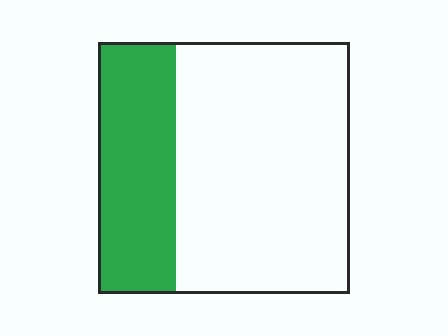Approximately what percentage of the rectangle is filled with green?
Approximately 30%.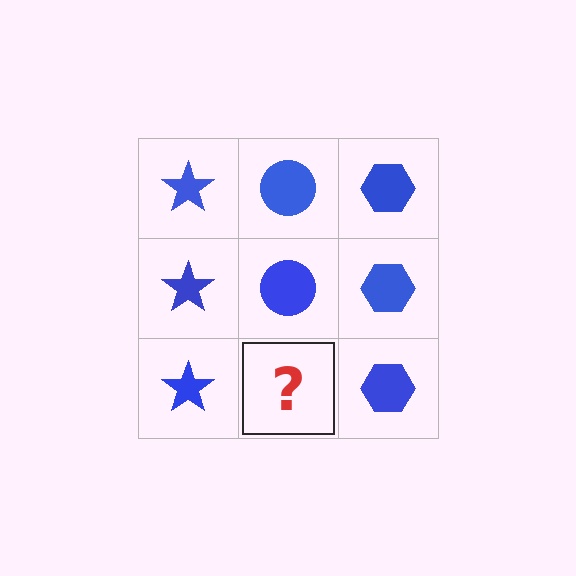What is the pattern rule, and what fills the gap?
The rule is that each column has a consistent shape. The gap should be filled with a blue circle.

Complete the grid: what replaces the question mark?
The question mark should be replaced with a blue circle.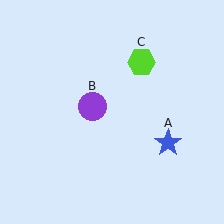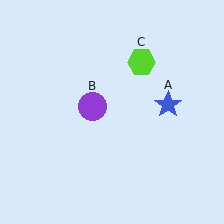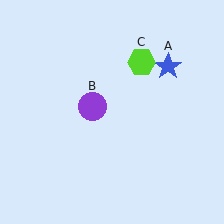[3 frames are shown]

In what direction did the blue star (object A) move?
The blue star (object A) moved up.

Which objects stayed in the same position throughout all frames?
Purple circle (object B) and lime hexagon (object C) remained stationary.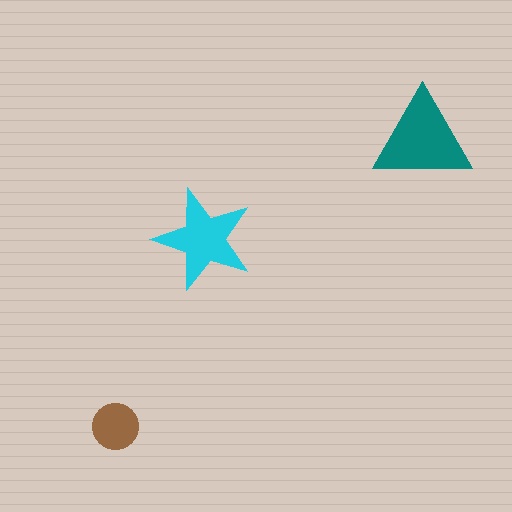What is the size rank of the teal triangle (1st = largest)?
1st.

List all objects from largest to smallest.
The teal triangle, the cyan star, the brown circle.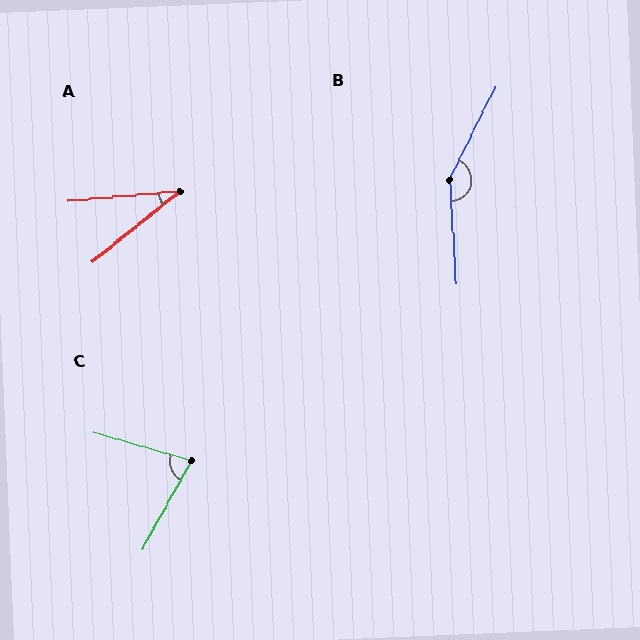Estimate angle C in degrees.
Approximately 77 degrees.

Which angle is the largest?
B, at approximately 150 degrees.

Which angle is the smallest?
A, at approximately 34 degrees.